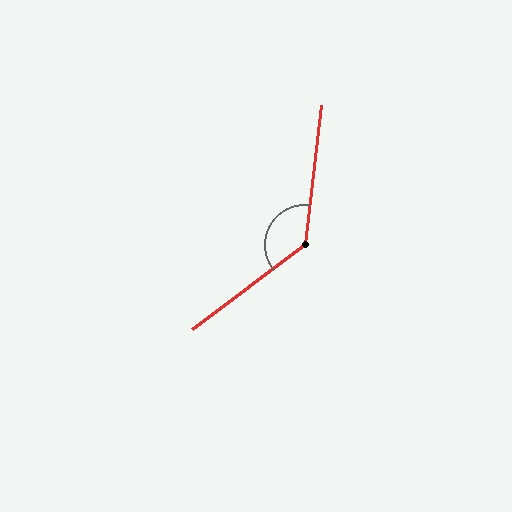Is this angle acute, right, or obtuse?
It is obtuse.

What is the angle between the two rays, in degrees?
Approximately 134 degrees.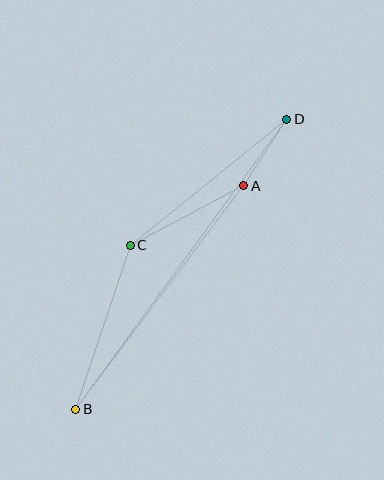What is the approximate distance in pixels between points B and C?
The distance between B and C is approximately 172 pixels.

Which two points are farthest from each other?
Points B and D are farthest from each other.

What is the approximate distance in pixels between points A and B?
The distance between A and B is approximately 280 pixels.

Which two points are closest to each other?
Points A and D are closest to each other.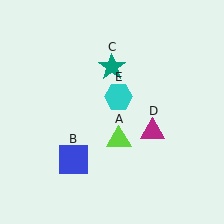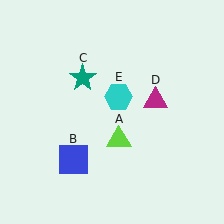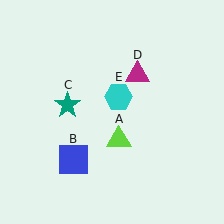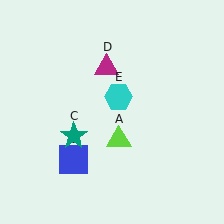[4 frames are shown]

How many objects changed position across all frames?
2 objects changed position: teal star (object C), magenta triangle (object D).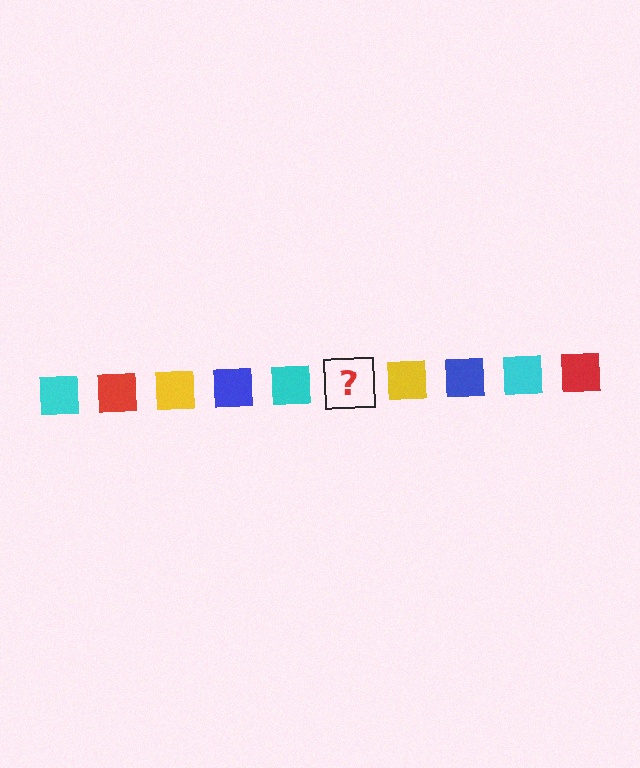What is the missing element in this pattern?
The missing element is a red square.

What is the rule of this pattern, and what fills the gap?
The rule is that the pattern cycles through cyan, red, yellow, blue squares. The gap should be filled with a red square.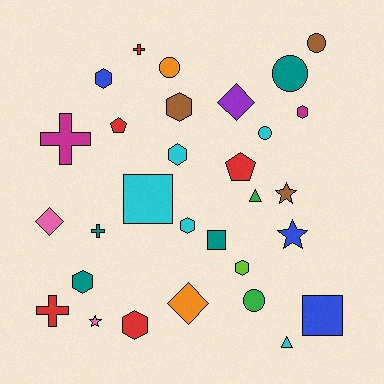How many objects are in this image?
There are 30 objects.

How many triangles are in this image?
There are 2 triangles.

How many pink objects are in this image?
There are 2 pink objects.